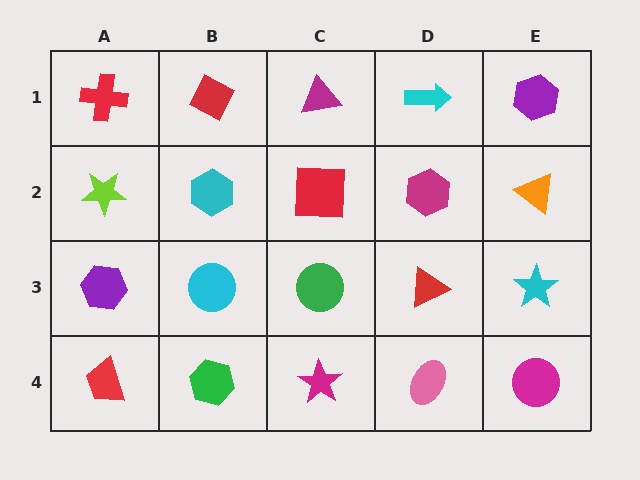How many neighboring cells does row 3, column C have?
4.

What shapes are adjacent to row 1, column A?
A lime star (row 2, column A), a red diamond (row 1, column B).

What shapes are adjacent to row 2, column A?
A red cross (row 1, column A), a purple hexagon (row 3, column A), a cyan hexagon (row 2, column B).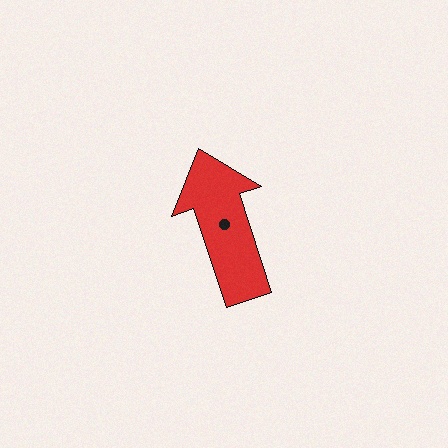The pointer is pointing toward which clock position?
Roughly 11 o'clock.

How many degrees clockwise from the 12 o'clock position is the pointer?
Approximately 342 degrees.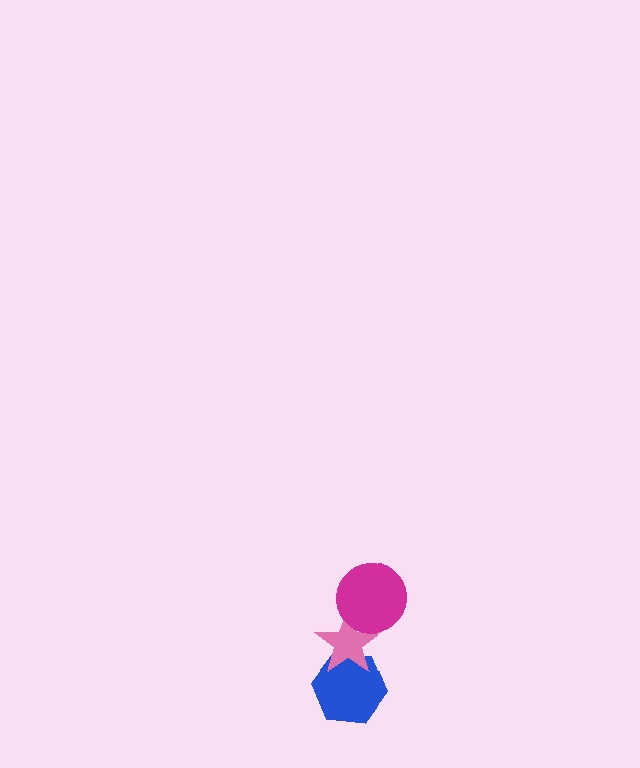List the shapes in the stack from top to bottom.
From top to bottom: the magenta circle, the pink star, the blue hexagon.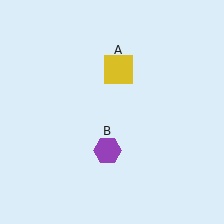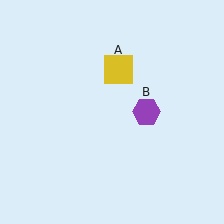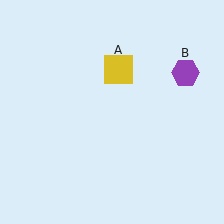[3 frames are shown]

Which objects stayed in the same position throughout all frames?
Yellow square (object A) remained stationary.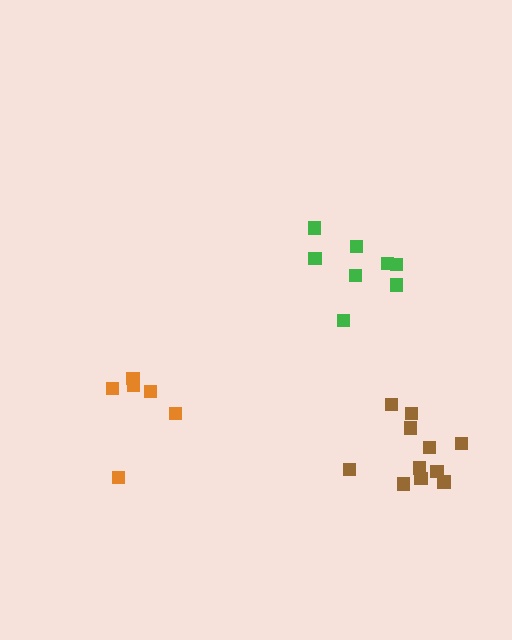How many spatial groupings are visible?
There are 3 spatial groupings.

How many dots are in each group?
Group 1: 6 dots, Group 2: 11 dots, Group 3: 8 dots (25 total).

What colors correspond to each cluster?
The clusters are colored: orange, brown, green.